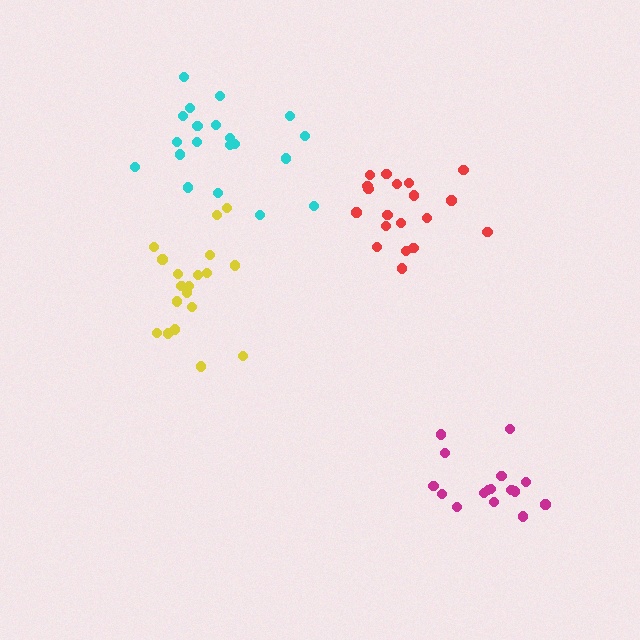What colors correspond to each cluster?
The clusters are colored: yellow, red, cyan, magenta.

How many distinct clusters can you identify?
There are 4 distinct clusters.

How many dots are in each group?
Group 1: 19 dots, Group 2: 19 dots, Group 3: 20 dots, Group 4: 16 dots (74 total).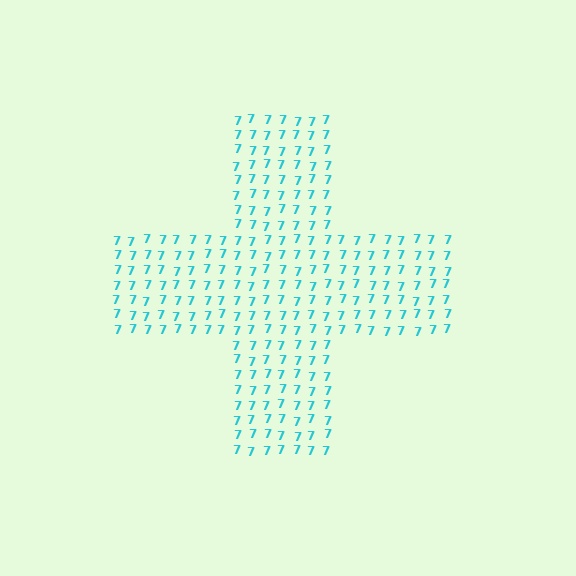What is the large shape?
The large shape is a cross.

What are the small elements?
The small elements are digit 7's.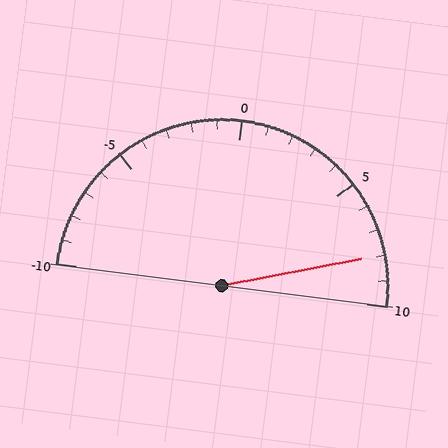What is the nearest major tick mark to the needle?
The nearest major tick mark is 10.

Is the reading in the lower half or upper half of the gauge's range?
The reading is in the upper half of the range (-10 to 10).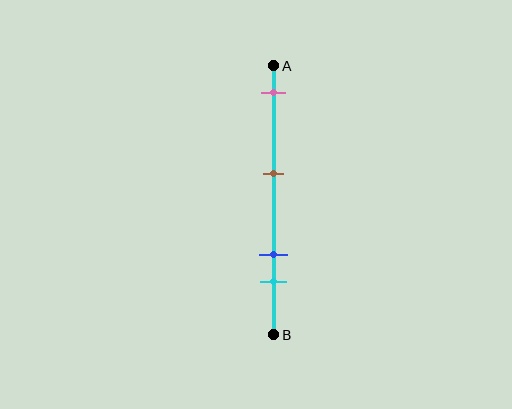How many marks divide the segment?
There are 4 marks dividing the segment.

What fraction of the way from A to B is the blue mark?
The blue mark is approximately 70% (0.7) of the way from A to B.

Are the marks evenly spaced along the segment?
No, the marks are not evenly spaced.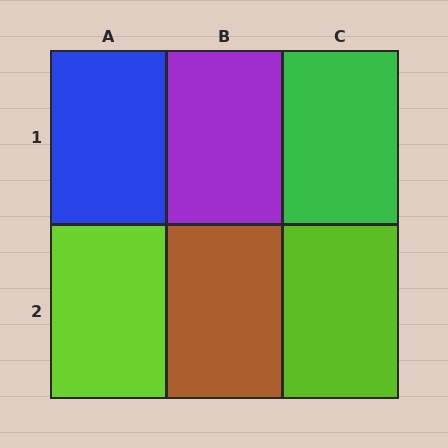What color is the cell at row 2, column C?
Lime.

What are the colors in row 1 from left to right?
Blue, purple, green.